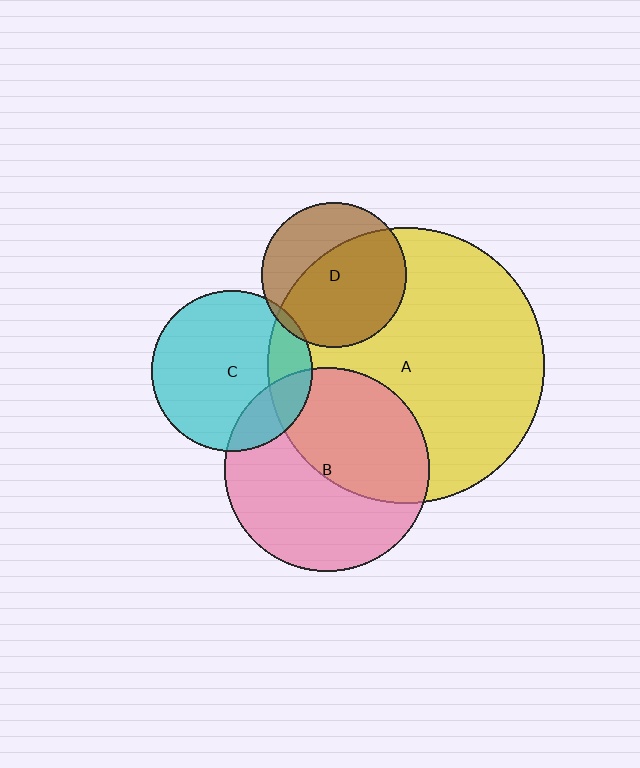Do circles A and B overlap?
Yes.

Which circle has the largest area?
Circle A (yellow).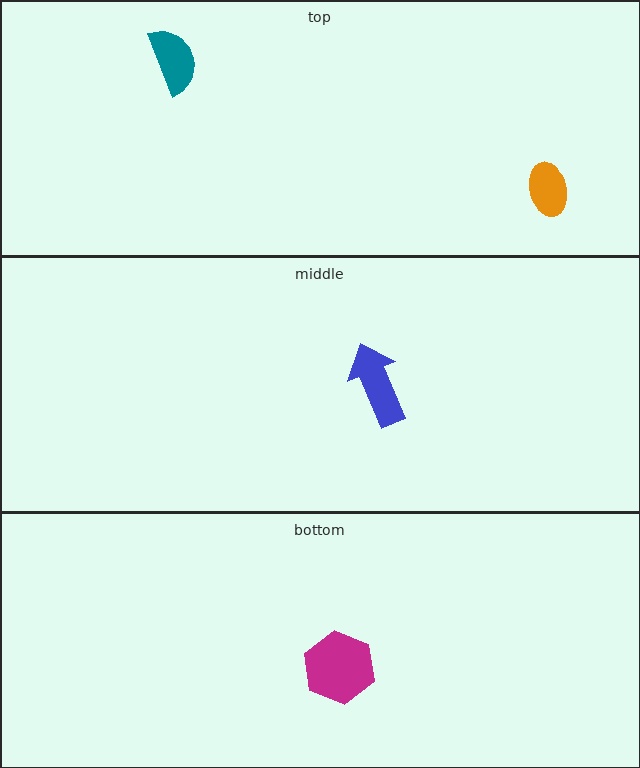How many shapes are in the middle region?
1.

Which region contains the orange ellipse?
The top region.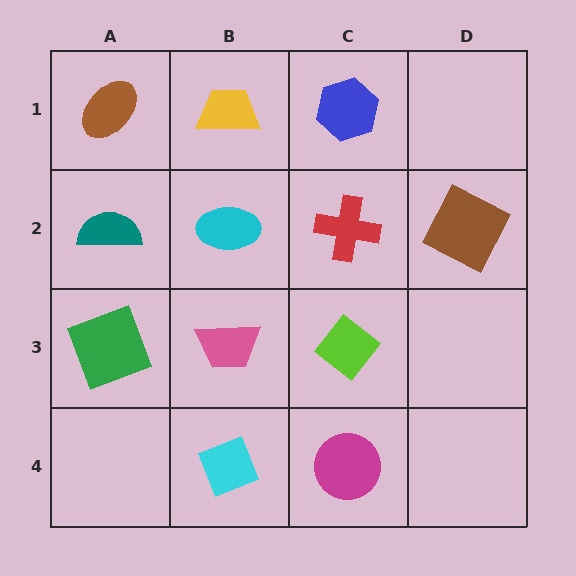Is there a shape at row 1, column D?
No, that cell is empty.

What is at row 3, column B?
A pink trapezoid.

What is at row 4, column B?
A cyan diamond.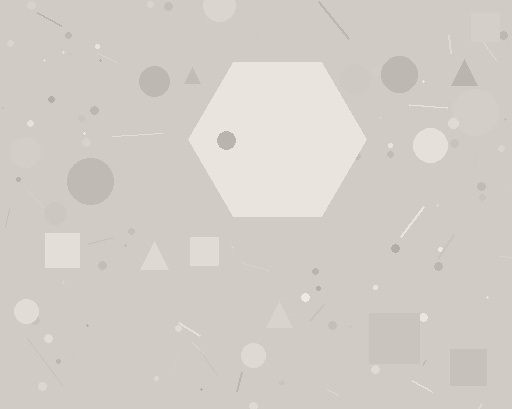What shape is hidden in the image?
A hexagon is hidden in the image.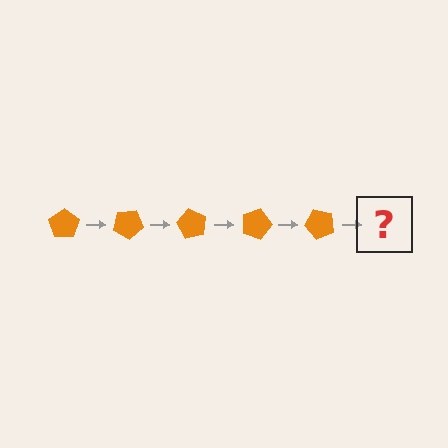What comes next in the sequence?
The next element should be an orange pentagon rotated 150 degrees.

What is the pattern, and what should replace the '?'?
The pattern is that the pentagon rotates 30 degrees each step. The '?' should be an orange pentagon rotated 150 degrees.